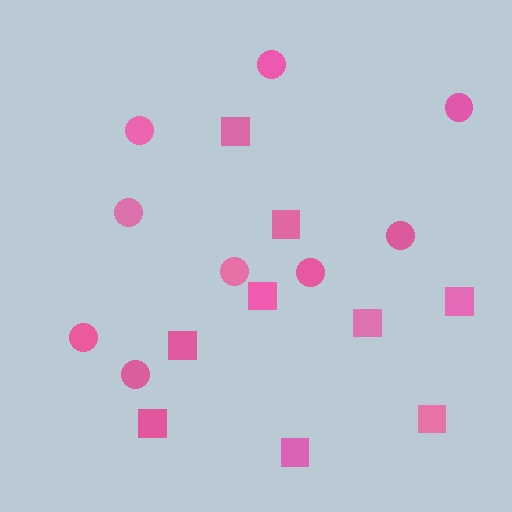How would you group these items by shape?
There are 2 groups: one group of circles (9) and one group of squares (9).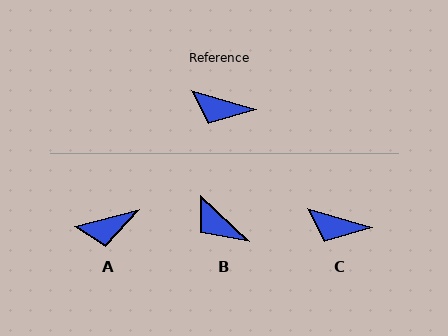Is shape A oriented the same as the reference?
No, it is off by about 30 degrees.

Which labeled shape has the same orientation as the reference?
C.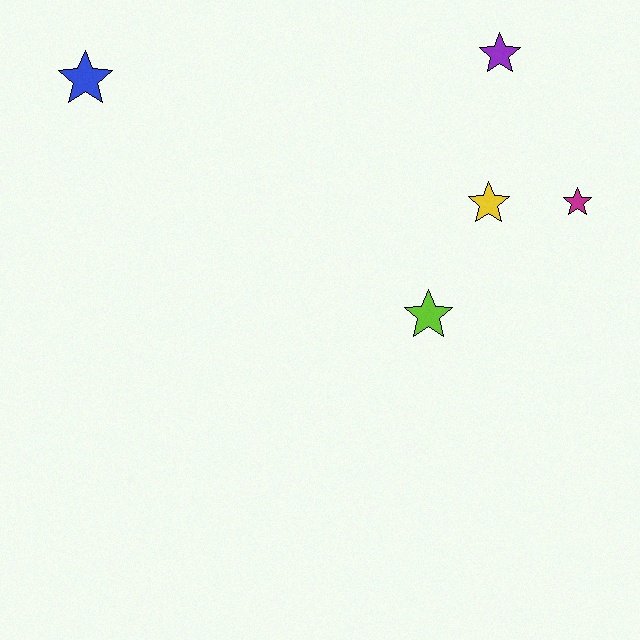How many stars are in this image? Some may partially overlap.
There are 5 stars.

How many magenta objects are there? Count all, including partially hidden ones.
There is 1 magenta object.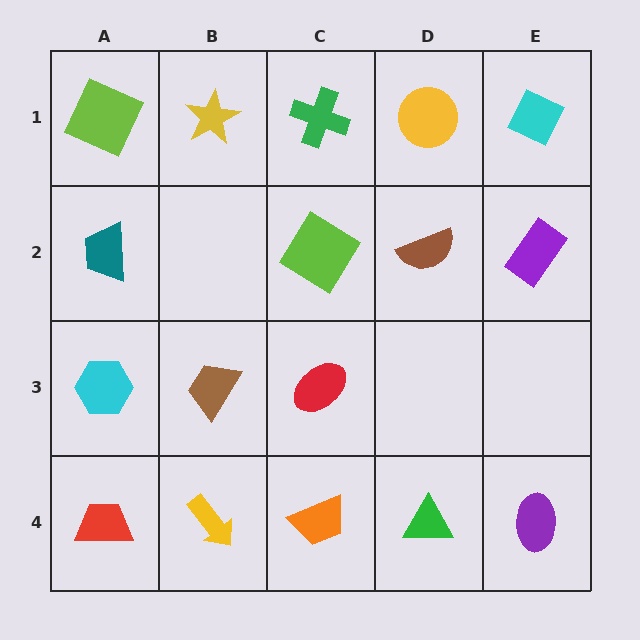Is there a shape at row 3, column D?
No, that cell is empty.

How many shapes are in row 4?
5 shapes.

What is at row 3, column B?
A brown trapezoid.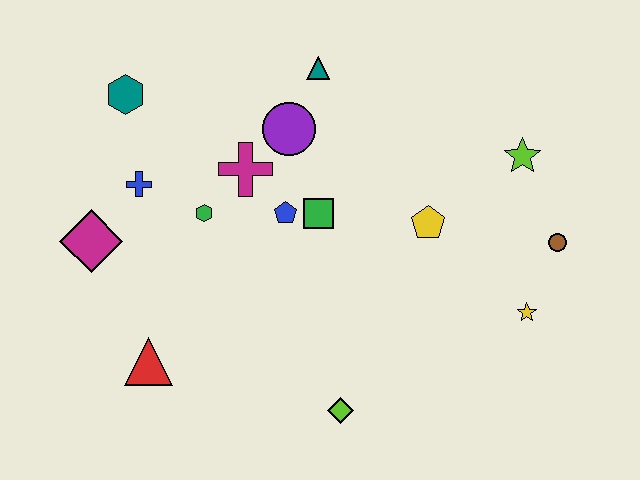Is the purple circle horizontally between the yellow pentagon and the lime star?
No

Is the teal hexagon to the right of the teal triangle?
No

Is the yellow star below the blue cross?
Yes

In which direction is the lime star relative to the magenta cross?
The lime star is to the right of the magenta cross.